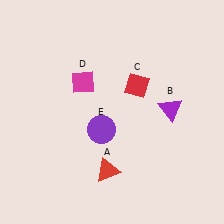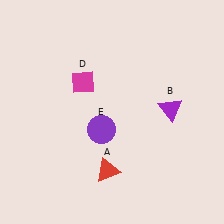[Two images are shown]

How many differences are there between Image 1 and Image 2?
There is 1 difference between the two images.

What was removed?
The red diamond (C) was removed in Image 2.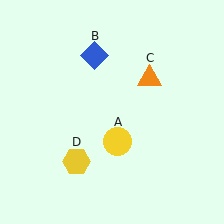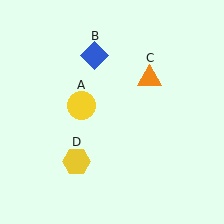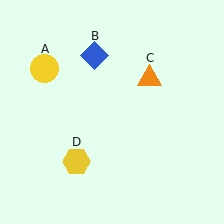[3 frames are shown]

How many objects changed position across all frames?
1 object changed position: yellow circle (object A).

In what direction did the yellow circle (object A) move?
The yellow circle (object A) moved up and to the left.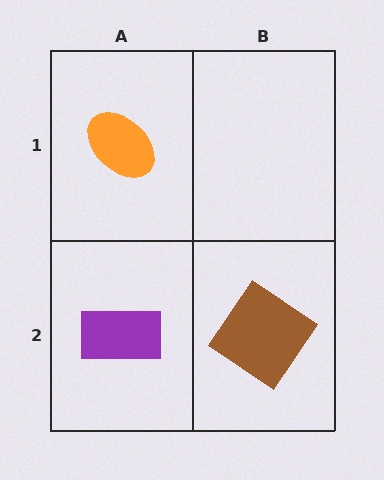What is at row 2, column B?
A brown diamond.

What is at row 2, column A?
A purple rectangle.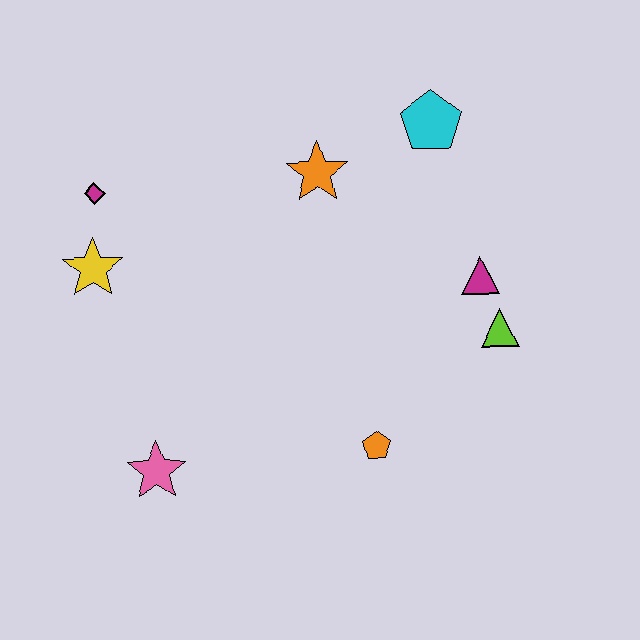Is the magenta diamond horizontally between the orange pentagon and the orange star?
No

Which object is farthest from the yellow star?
The lime triangle is farthest from the yellow star.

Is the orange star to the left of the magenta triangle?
Yes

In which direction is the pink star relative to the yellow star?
The pink star is below the yellow star.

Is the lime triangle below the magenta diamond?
Yes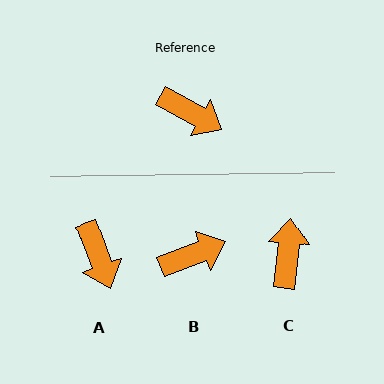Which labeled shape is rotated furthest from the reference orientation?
C, about 113 degrees away.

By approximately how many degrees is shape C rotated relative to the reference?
Approximately 113 degrees counter-clockwise.